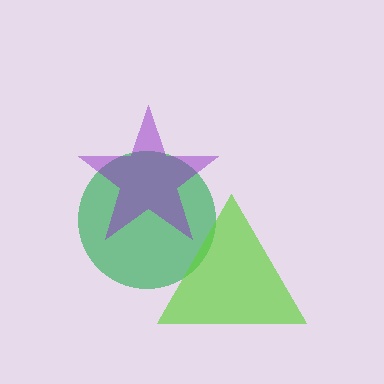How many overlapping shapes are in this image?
There are 3 overlapping shapes in the image.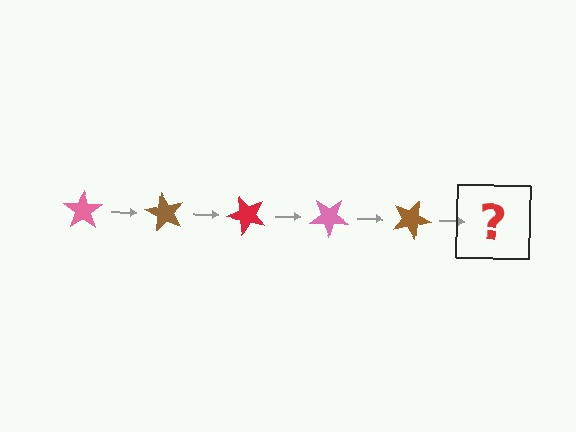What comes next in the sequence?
The next element should be a red star, rotated 300 degrees from the start.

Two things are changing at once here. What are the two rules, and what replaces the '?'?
The two rules are that it rotates 60 degrees each step and the color cycles through pink, brown, and red. The '?' should be a red star, rotated 300 degrees from the start.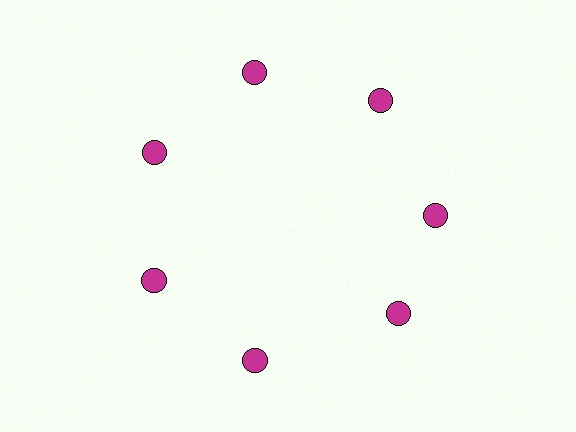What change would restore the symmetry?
The symmetry would be restored by rotating it back into even spacing with its neighbors so that all 7 circles sit at equal angles and equal distance from the center.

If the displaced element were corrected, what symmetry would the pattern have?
It would have 7-fold rotational symmetry — the pattern would map onto itself every 51 degrees.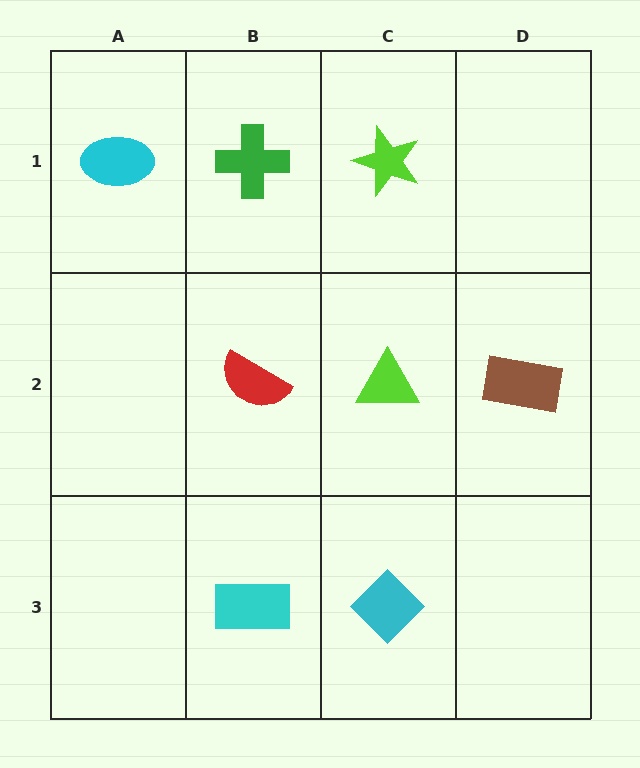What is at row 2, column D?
A brown rectangle.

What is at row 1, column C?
A lime star.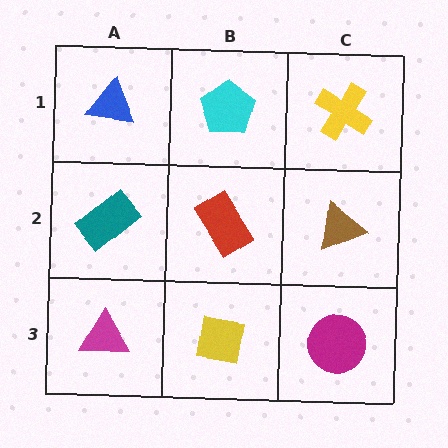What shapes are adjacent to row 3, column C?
A brown triangle (row 2, column C), a yellow square (row 3, column B).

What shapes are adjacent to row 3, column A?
A teal rectangle (row 2, column A), a yellow square (row 3, column B).